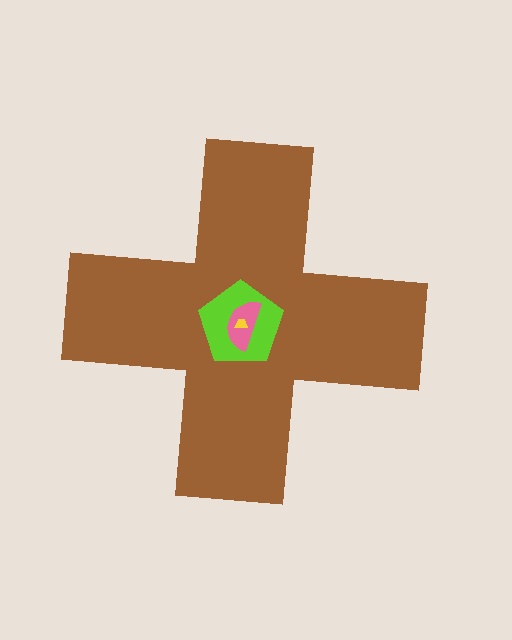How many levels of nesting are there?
4.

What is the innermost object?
The yellow trapezoid.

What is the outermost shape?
The brown cross.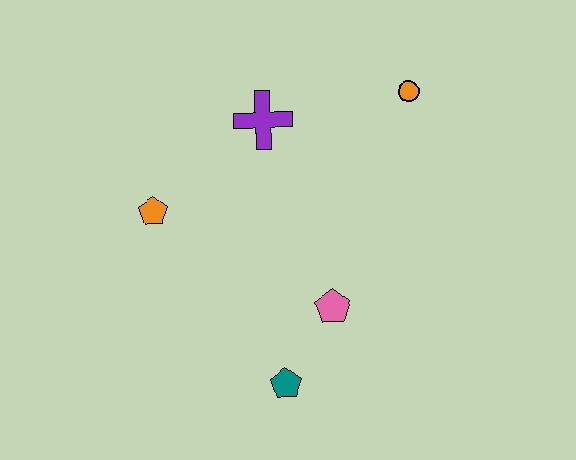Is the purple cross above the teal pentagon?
Yes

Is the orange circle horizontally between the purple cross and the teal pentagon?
No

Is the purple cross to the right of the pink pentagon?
No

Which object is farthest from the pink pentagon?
The orange circle is farthest from the pink pentagon.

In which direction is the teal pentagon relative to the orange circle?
The teal pentagon is below the orange circle.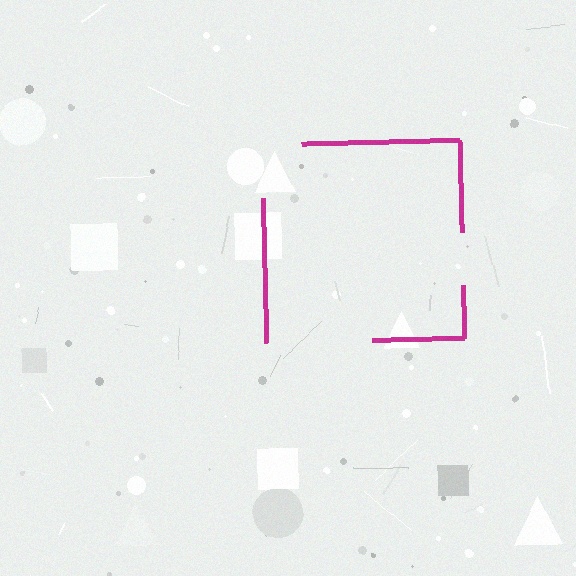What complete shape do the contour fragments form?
The contour fragments form a square.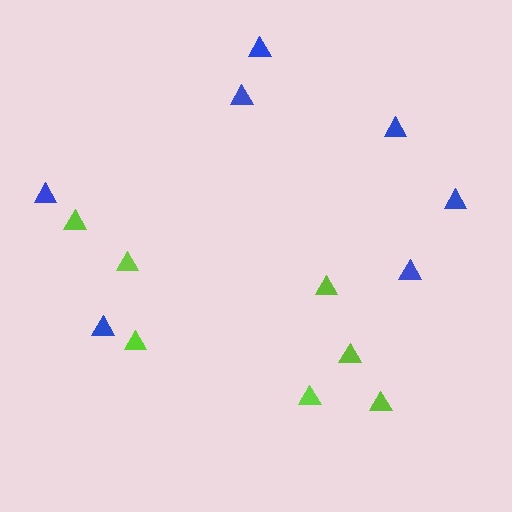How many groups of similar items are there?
There are 2 groups: one group of blue triangles (7) and one group of lime triangles (7).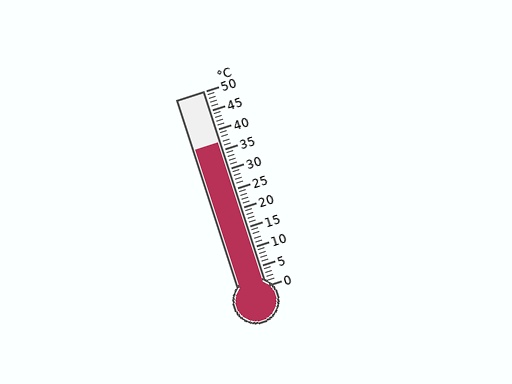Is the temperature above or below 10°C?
The temperature is above 10°C.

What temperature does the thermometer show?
The thermometer shows approximately 37°C.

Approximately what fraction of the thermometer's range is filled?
The thermometer is filled to approximately 75% of its range.